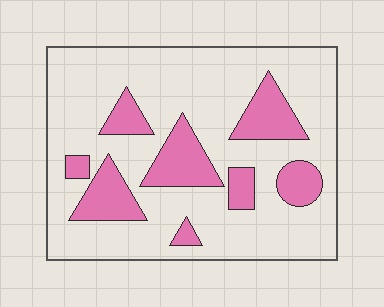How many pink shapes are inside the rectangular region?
8.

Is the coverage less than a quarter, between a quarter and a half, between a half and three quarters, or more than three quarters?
Less than a quarter.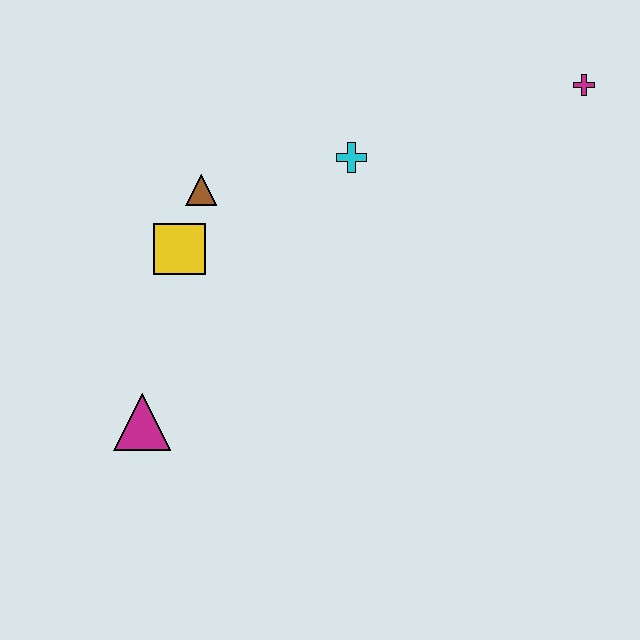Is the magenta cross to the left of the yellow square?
No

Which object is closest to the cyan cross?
The brown triangle is closest to the cyan cross.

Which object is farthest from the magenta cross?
The magenta triangle is farthest from the magenta cross.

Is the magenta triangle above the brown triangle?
No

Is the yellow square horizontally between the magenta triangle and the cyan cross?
Yes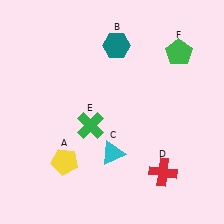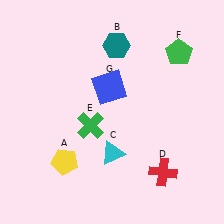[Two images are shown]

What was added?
A blue square (G) was added in Image 2.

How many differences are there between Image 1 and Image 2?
There is 1 difference between the two images.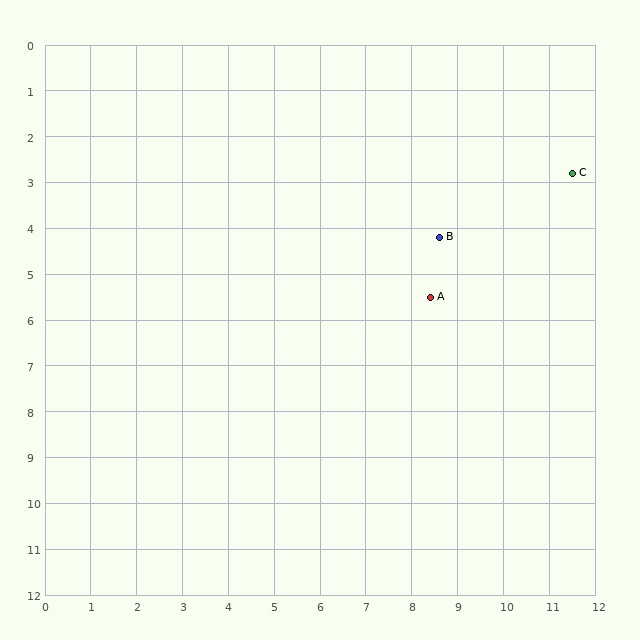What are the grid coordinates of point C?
Point C is at approximately (11.5, 2.8).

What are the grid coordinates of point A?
Point A is at approximately (8.4, 5.5).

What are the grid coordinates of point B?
Point B is at approximately (8.6, 4.2).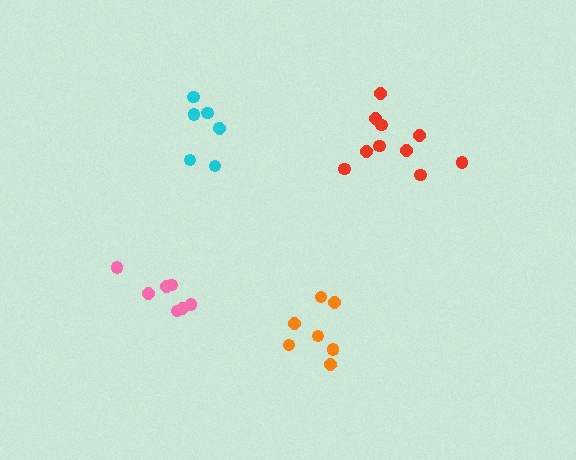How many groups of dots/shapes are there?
There are 4 groups.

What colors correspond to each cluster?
The clusters are colored: orange, red, cyan, pink.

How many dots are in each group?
Group 1: 7 dots, Group 2: 10 dots, Group 3: 7 dots, Group 4: 7 dots (31 total).